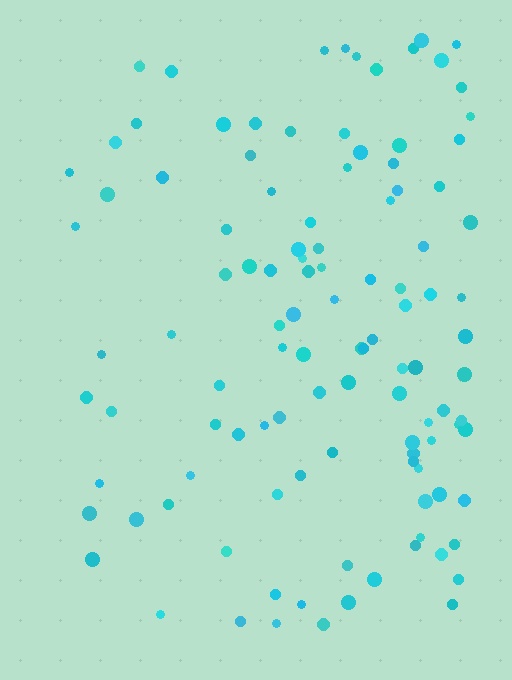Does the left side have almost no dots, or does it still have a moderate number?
Still a moderate number, just noticeably fewer than the right.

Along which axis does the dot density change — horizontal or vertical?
Horizontal.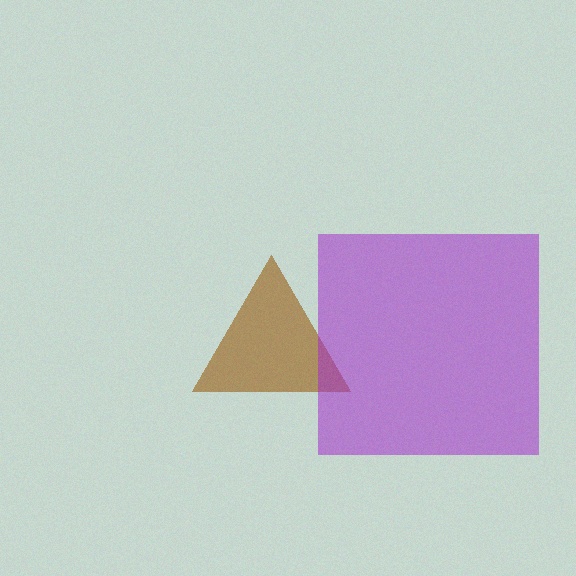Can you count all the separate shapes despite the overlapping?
Yes, there are 2 separate shapes.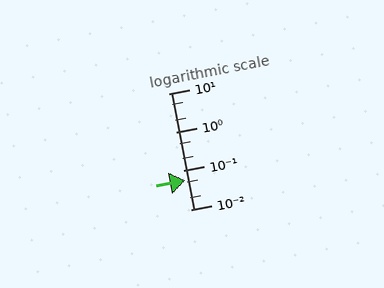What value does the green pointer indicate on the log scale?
The pointer indicates approximately 0.055.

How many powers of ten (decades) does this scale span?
The scale spans 3 decades, from 0.01 to 10.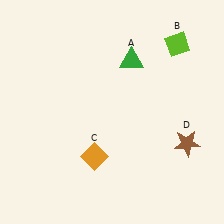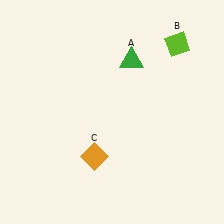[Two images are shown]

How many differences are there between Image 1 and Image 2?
There is 1 difference between the two images.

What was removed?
The brown star (D) was removed in Image 2.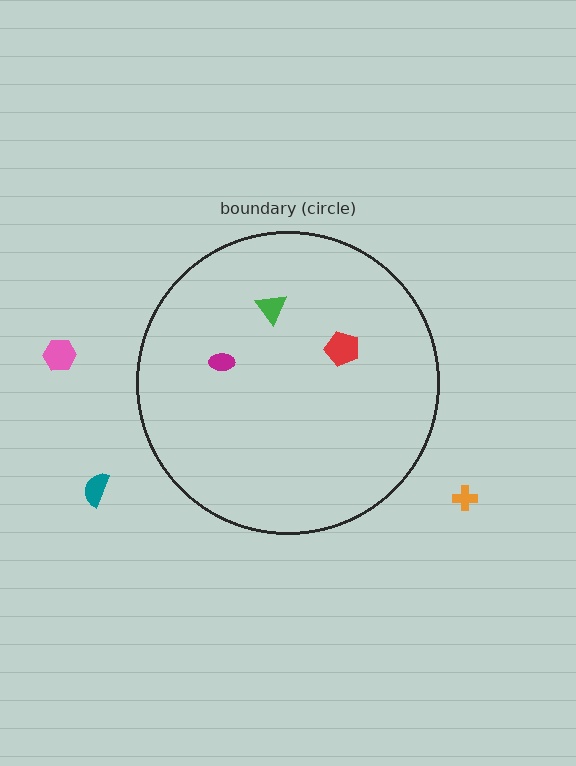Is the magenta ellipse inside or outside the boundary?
Inside.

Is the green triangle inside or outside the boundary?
Inside.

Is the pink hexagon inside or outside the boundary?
Outside.